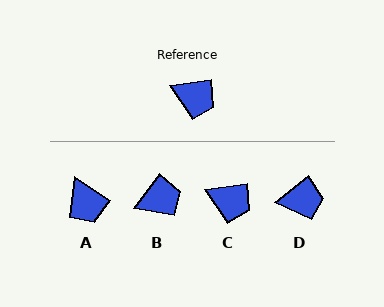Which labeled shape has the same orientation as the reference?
C.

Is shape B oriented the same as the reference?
No, it is off by about 45 degrees.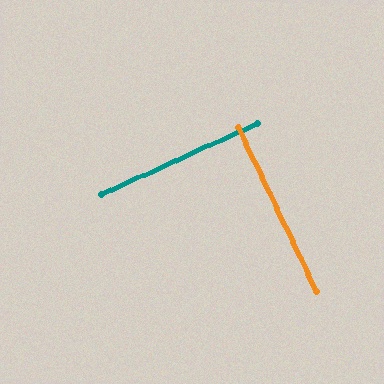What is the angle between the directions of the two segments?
Approximately 89 degrees.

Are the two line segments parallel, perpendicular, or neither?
Perpendicular — they meet at approximately 89°.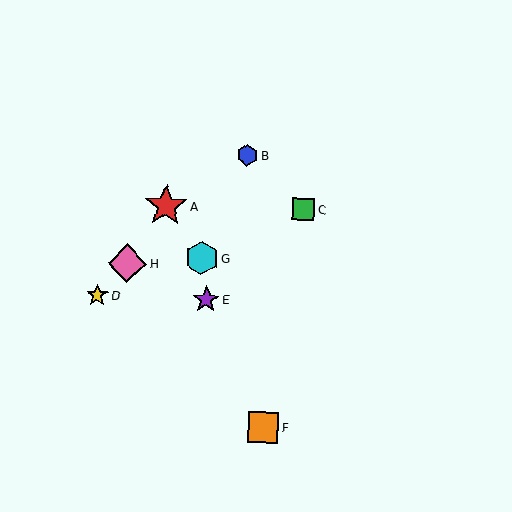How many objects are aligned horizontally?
2 objects (D, E) are aligned horizontally.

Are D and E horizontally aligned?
Yes, both are at y≈295.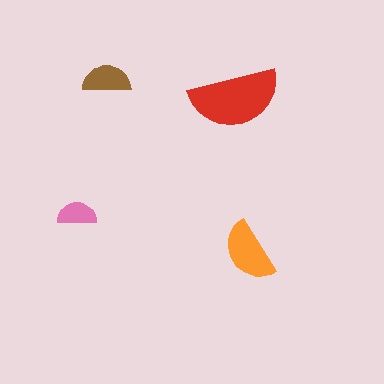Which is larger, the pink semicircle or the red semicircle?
The red one.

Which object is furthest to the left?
The pink semicircle is leftmost.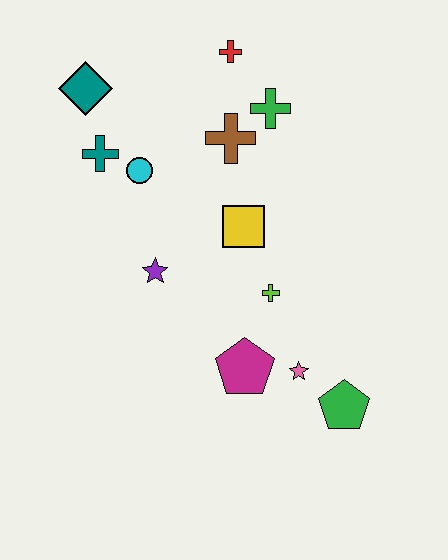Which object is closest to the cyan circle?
The teal cross is closest to the cyan circle.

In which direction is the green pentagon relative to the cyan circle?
The green pentagon is below the cyan circle.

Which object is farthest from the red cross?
The green pentagon is farthest from the red cross.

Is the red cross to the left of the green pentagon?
Yes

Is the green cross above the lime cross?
Yes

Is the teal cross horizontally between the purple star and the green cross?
No